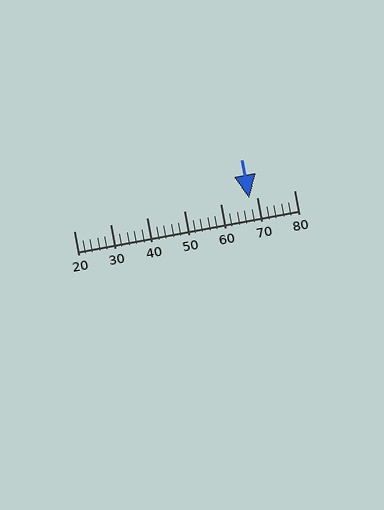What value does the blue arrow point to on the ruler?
The blue arrow points to approximately 68.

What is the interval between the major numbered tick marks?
The major tick marks are spaced 10 units apart.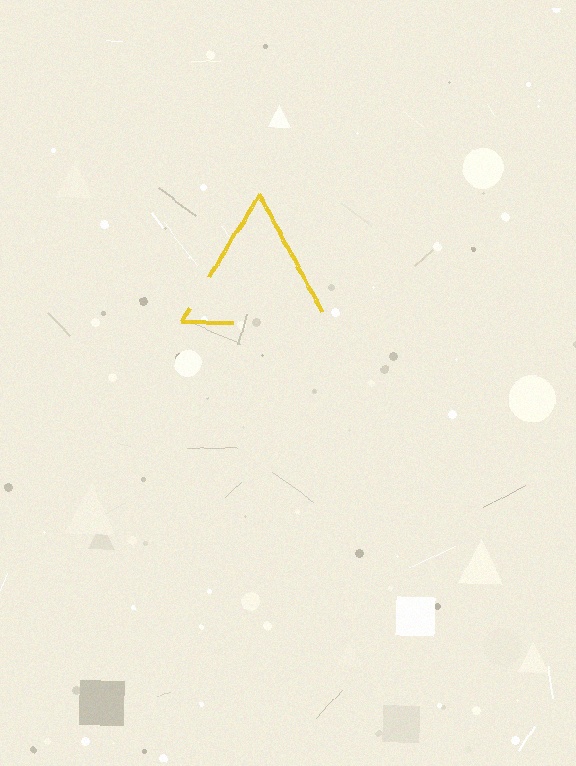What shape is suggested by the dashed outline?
The dashed outline suggests a triangle.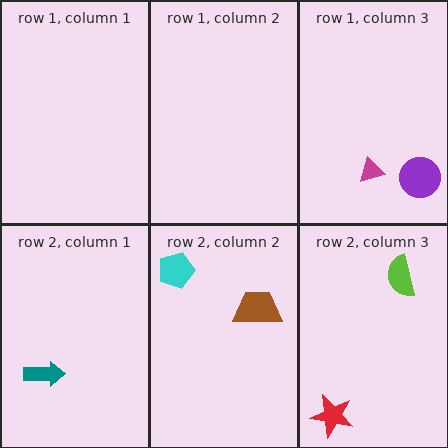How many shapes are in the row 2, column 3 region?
2.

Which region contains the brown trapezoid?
The row 2, column 2 region.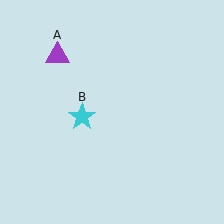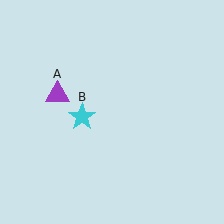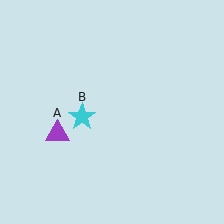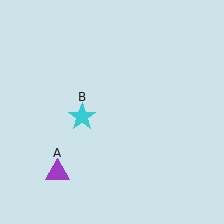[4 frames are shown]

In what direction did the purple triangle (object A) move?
The purple triangle (object A) moved down.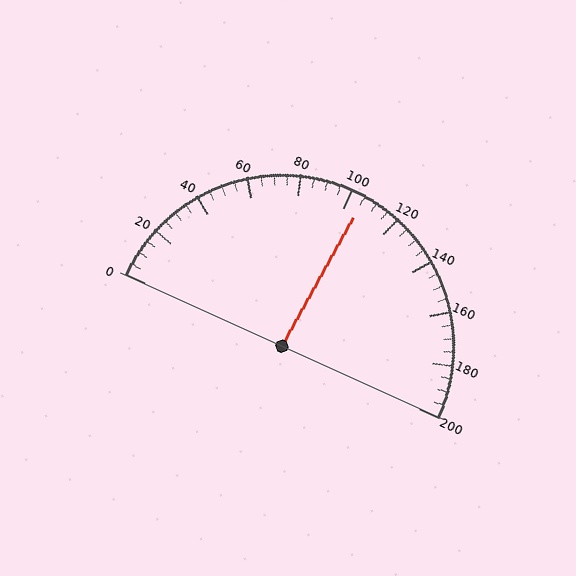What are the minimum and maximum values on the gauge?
The gauge ranges from 0 to 200.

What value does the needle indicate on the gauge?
The needle indicates approximately 105.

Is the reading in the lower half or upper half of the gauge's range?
The reading is in the upper half of the range (0 to 200).